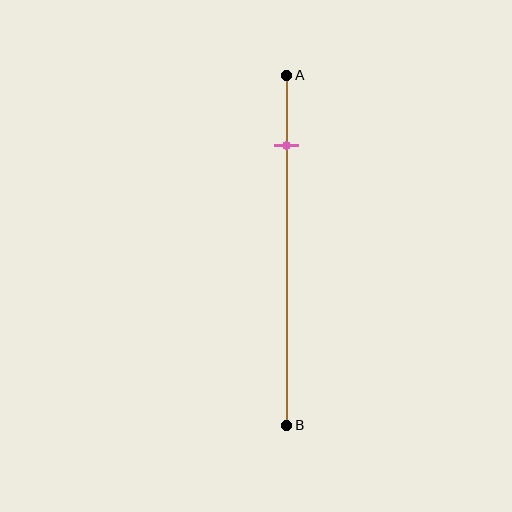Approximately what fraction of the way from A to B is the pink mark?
The pink mark is approximately 20% of the way from A to B.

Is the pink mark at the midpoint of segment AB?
No, the mark is at about 20% from A, not at the 50% midpoint.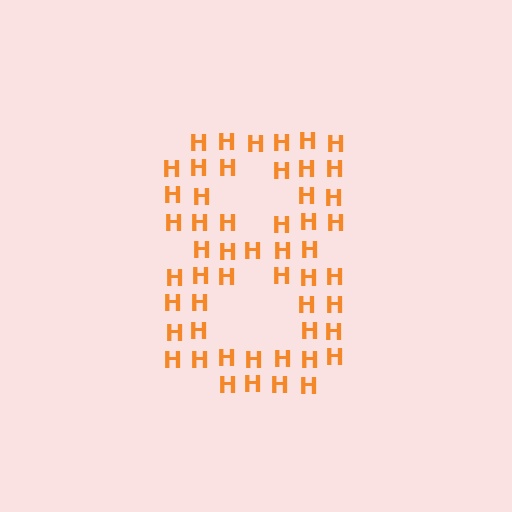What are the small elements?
The small elements are letter H's.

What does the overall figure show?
The overall figure shows the digit 8.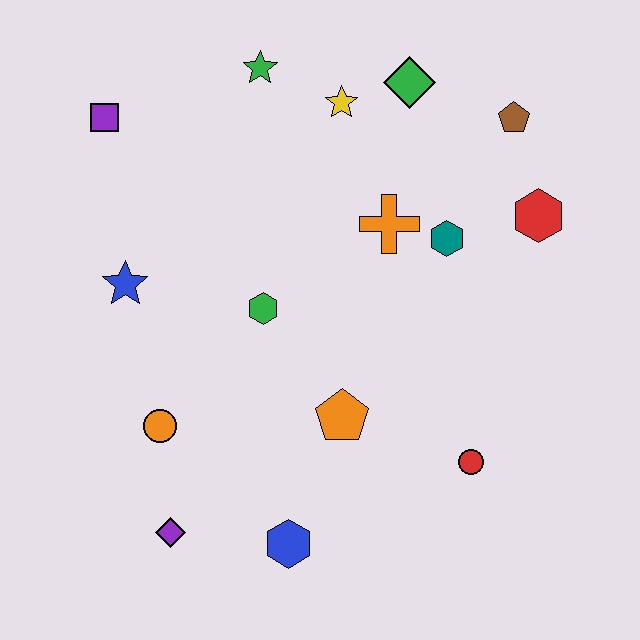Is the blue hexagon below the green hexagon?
Yes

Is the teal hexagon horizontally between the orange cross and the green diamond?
No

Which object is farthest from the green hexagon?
The brown pentagon is farthest from the green hexagon.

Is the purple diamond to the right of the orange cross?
No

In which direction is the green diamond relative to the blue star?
The green diamond is to the right of the blue star.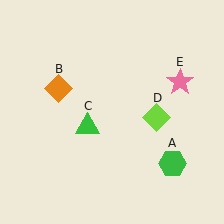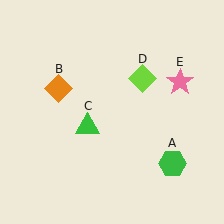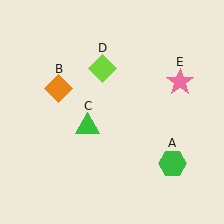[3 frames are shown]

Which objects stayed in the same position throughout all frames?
Green hexagon (object A) and orange diamond (object B) and green triangle (object C) and pink star (object E) remained stationary.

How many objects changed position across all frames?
1 object changed position: lime diamond (object D).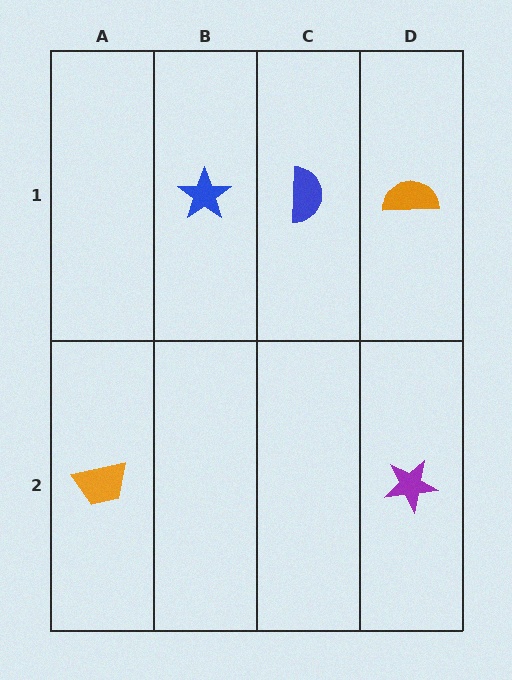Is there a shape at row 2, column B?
No, that cell is empty.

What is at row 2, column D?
A purple star.